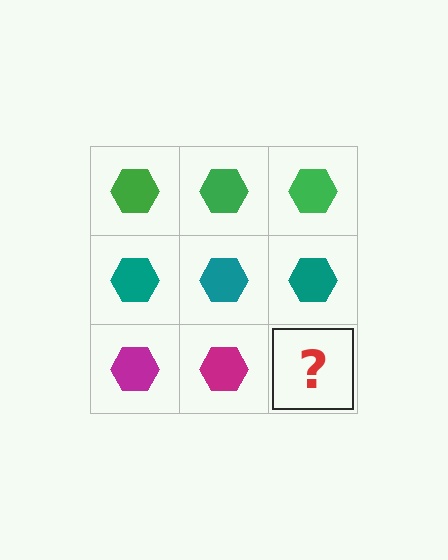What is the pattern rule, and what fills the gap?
The rule is that each row has a consistent color. The gap should be filled with a magenta hexagon.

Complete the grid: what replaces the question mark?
The question mark should be replaced with a magenta hexagon.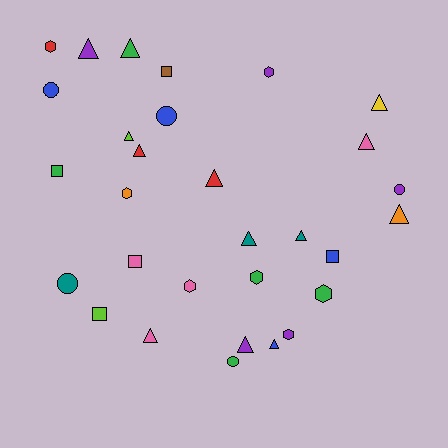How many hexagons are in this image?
There are 7 hexagons.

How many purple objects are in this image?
There are 5 purple objects.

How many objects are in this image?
There are 30 objects.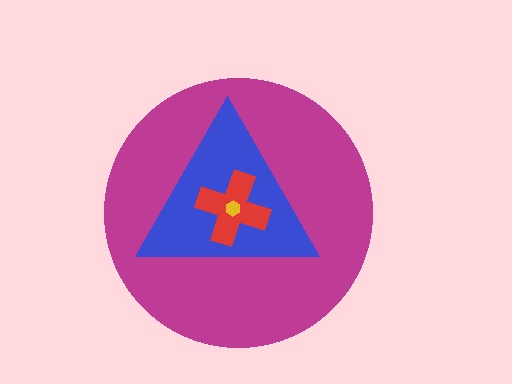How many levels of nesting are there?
4.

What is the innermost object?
The yellow hexagon.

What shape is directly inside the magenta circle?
The blue triangle.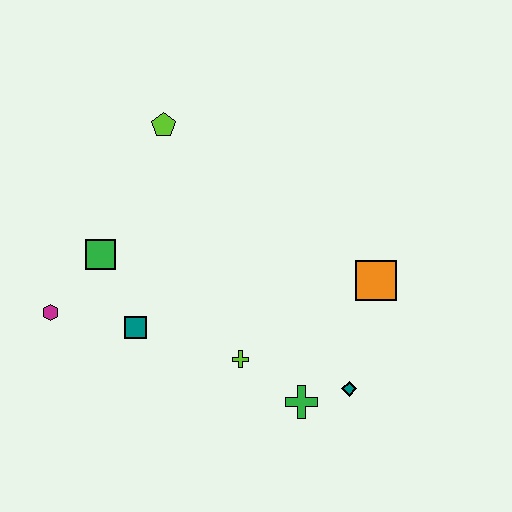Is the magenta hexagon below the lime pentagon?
Yes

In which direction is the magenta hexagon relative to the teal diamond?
The magenta hexagon is to the left of the teal diamond.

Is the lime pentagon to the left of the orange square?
Yes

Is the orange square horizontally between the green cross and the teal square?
No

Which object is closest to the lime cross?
The green cross is closest to the lime cross.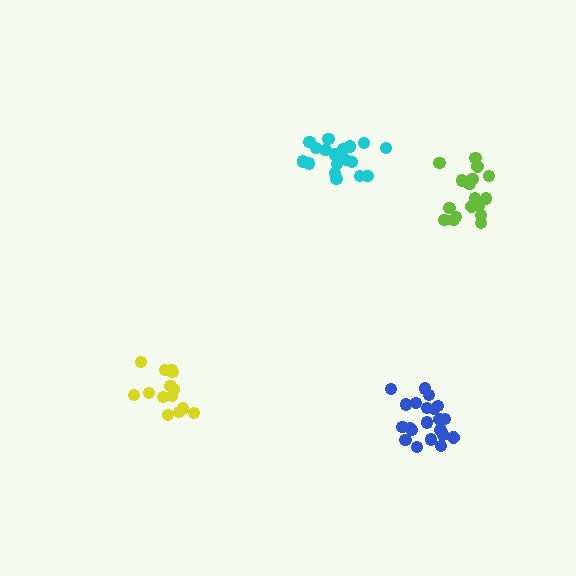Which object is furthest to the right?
The lime cluster is rightmost.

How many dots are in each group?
Group 1: 21 dots, Group 2: 20 dots, Group 3: 15 dots, Group 4: 17 dots (73 total).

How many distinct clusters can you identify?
There are 4 distinct clusters.